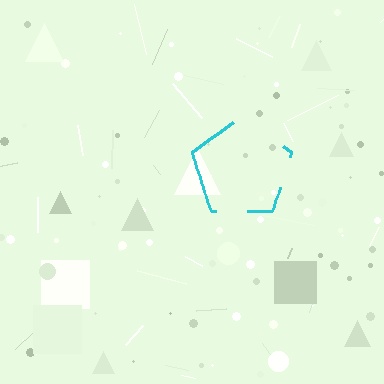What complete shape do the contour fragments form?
The contour fragments form a pentagon.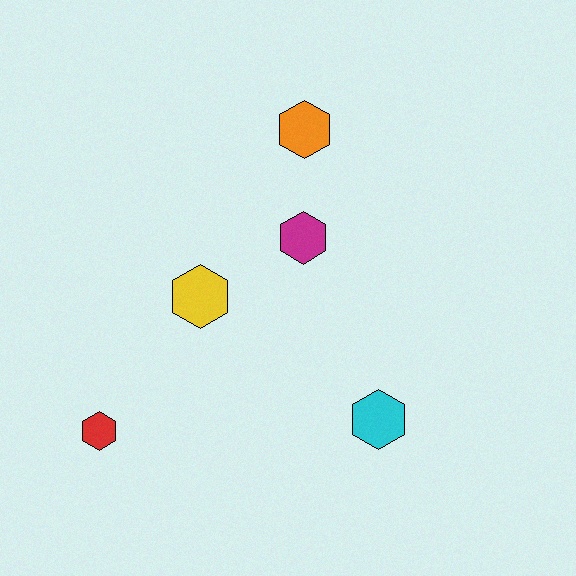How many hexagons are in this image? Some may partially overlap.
There are 5 hexagons.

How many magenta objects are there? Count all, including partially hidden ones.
There is 1 magenta object.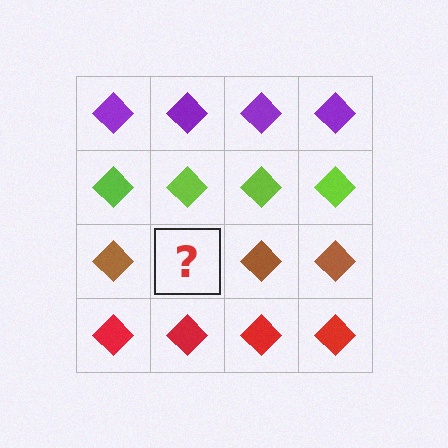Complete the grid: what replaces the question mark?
The question mark should be replaced with a brown diamond.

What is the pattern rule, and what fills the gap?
The rule is that each row has a consistent color. The gap should be filled with a brown diamond.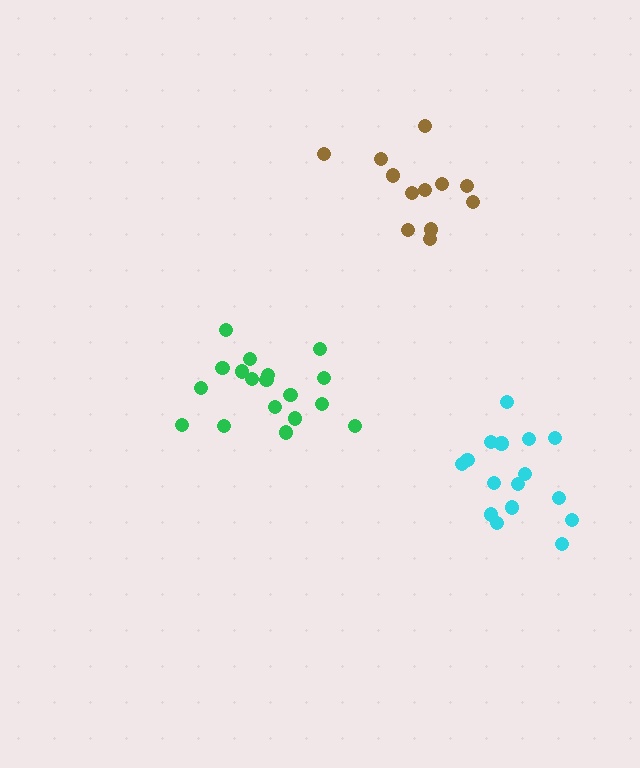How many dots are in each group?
Group 1: 16 dots, Group 2: 18 dots, Group 3: 12 dots (46 total).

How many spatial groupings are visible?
There are 3 spatial groupings.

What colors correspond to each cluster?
The clusters are colored: cyan, green, brown.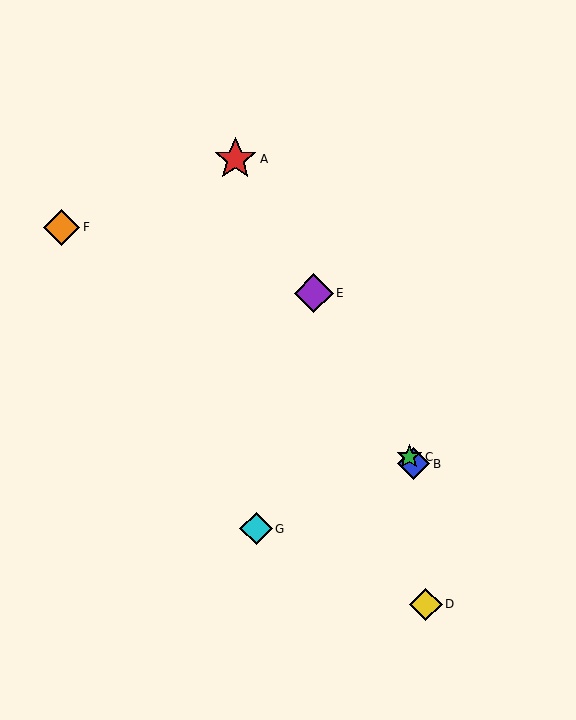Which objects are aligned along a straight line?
Objects A, B, C, E are aligned along a straight line.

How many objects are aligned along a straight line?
4 objects (A, B, C, E) are aligned along a straight line.